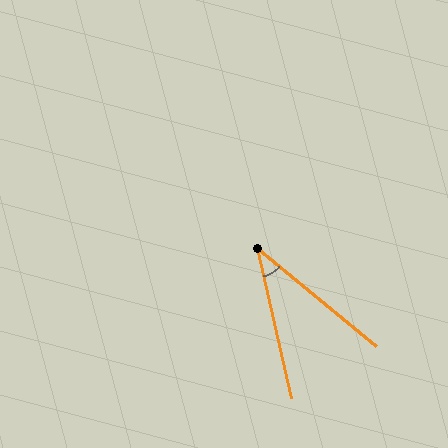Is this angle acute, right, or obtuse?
It is acute.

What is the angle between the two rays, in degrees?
Approximately 38 degrees.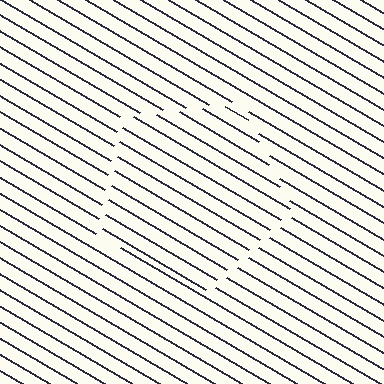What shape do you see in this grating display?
An illusory pentagon. The interior of the shape contains the same grating, shifted by half a period — the contour is defined by the phase discontinuity where line-ends from the inner and outer gratings abut.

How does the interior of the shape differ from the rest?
The interior of the shape contains the same grating, shifted by half a period — the contour is defined by the phase discontinuity where line-ends from the inner and outer gratings abut.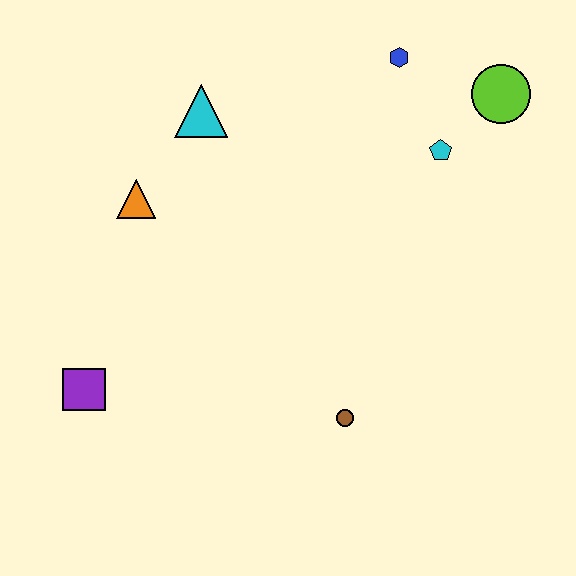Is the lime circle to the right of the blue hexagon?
Yes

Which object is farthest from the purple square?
The lime circle is farthest from the purple square.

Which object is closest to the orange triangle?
The cyan triangle is closest to the orange triangle.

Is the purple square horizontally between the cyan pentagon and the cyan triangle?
No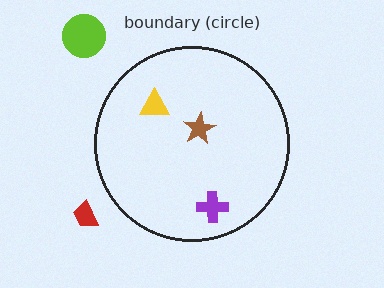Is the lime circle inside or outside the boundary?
Outside.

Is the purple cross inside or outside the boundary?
Inside.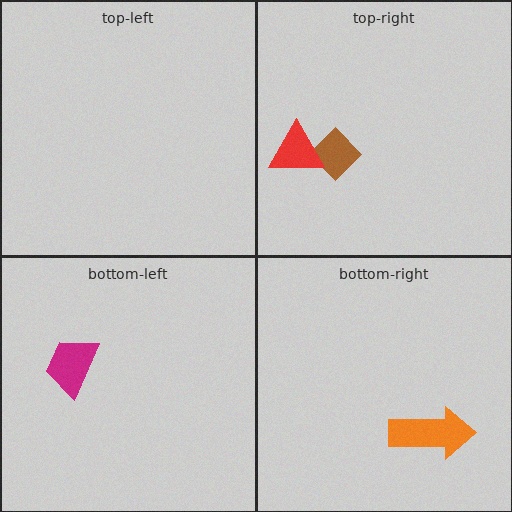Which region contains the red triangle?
The top-right region.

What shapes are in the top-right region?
The brown diamond, the red triangle.